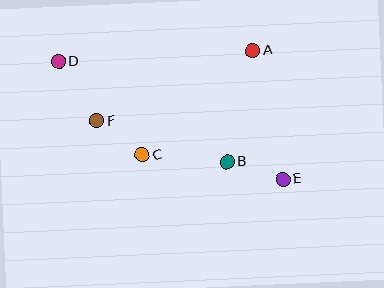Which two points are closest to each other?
Points C and F are closest to each other.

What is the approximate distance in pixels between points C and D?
The distance between C and D is approximately 125 pixels.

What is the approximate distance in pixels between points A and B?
The distance between A and B is approximately 114 pixels.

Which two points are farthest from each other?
Points D and E are farthest from each other.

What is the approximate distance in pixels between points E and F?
The distance between E and F is approximately 195 pixels.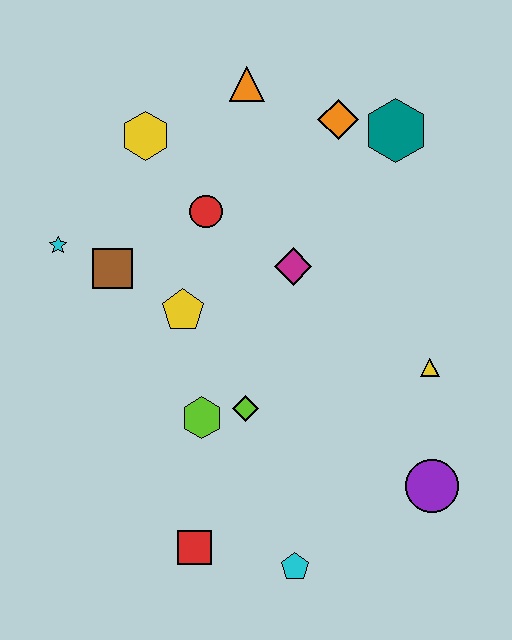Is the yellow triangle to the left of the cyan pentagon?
No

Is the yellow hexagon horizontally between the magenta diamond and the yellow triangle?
No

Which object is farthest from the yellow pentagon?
The purple circle is farthest from the yellow pentagon.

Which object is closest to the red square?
The cyan pentagon is closest to the red square.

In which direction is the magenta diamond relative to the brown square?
The magenta diamond is to the right of the brown square.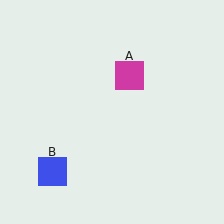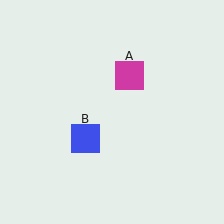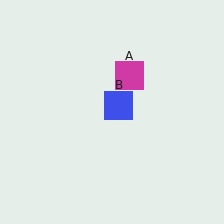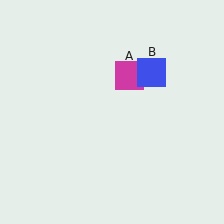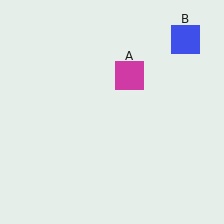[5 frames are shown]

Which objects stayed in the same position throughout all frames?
Magenta square (object A) remained stationary.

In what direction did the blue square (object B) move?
The blue square (object B) moved up and to the right.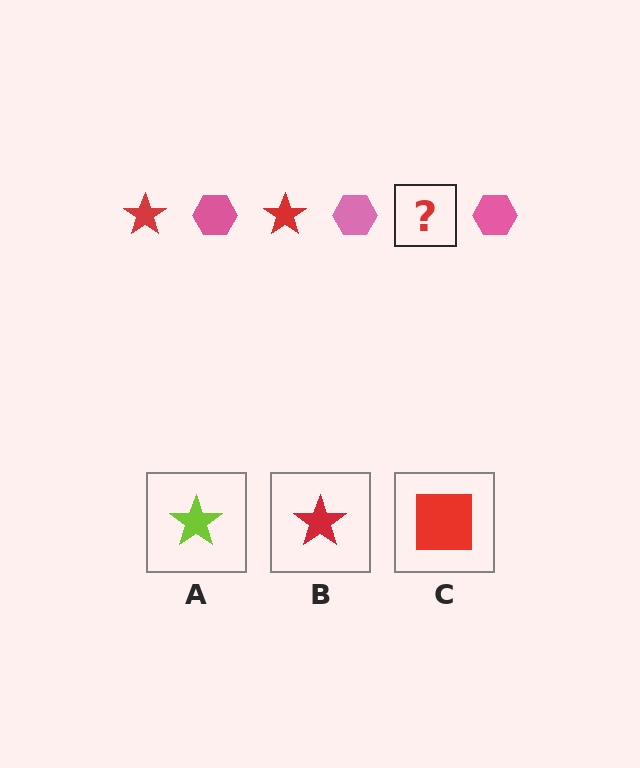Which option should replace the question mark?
Option B.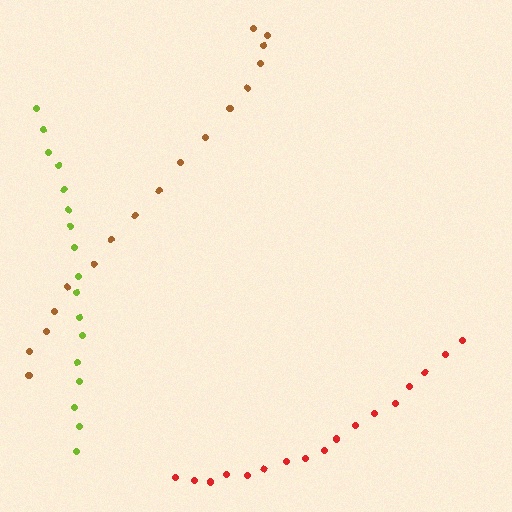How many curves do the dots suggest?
There are 3 distinct paths.